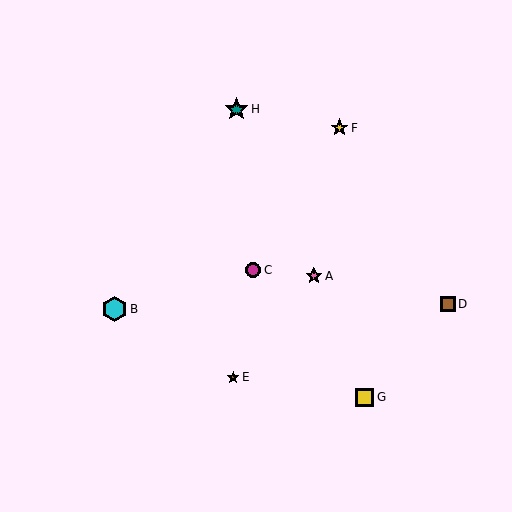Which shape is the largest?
The cyan hexagon (labeled B) is the largest.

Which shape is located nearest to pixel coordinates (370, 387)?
The yellow square (labeled G) at (365, 397) is nearest to that location.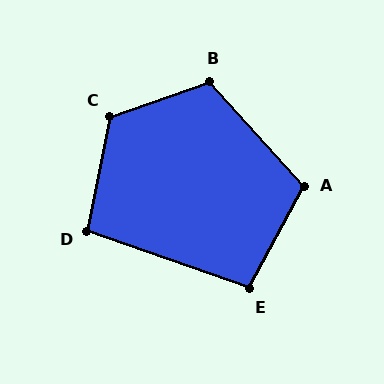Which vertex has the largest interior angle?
C, at approximately 120 degrees.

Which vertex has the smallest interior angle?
D, at approximately 98 degrees.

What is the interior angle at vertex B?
Approximately 113 degrees (obtuse).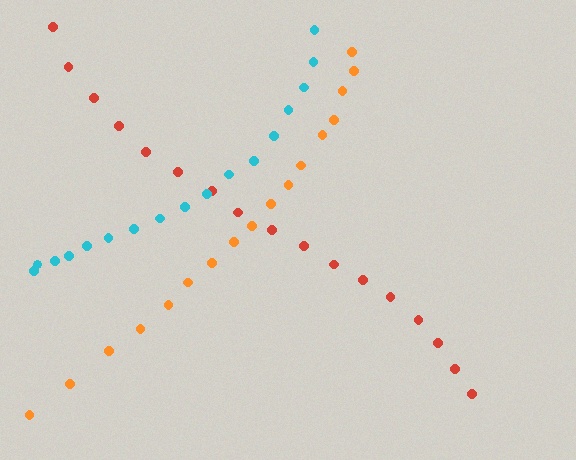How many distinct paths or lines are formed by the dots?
There are 3 distinct paths.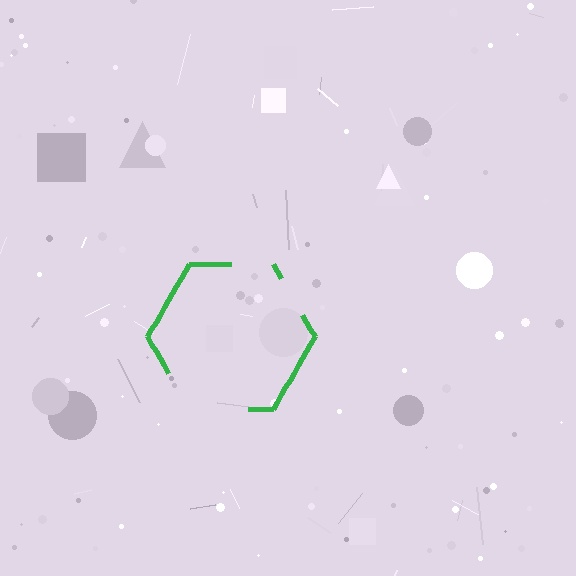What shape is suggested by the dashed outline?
The dashed outline suggests a hexagon.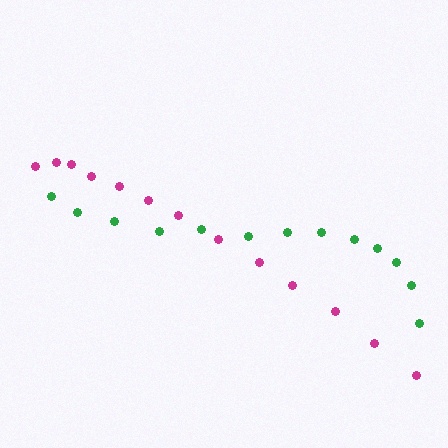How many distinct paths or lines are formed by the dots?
There are 2 distinct paths.